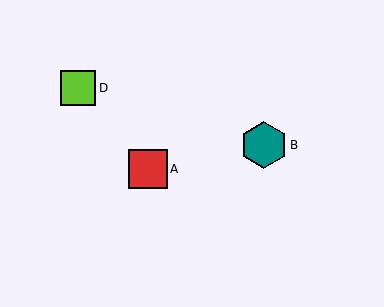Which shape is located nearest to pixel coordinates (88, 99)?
The lime square (labeled D) at (78, 88) is nearest to that location.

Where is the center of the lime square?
The center of the lime square is at (78, 88).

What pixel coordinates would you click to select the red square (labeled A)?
Click at (148, 169) to select the red square A.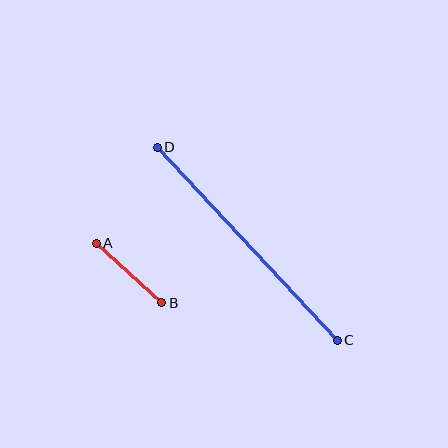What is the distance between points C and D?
The distance is approximately 264 pixels.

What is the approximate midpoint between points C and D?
The midpoint is at approximately (247, 244) pixels.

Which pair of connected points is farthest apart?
Points C and D are farthest apart.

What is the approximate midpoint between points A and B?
The midpoint is at approximately (129, 273) pixels.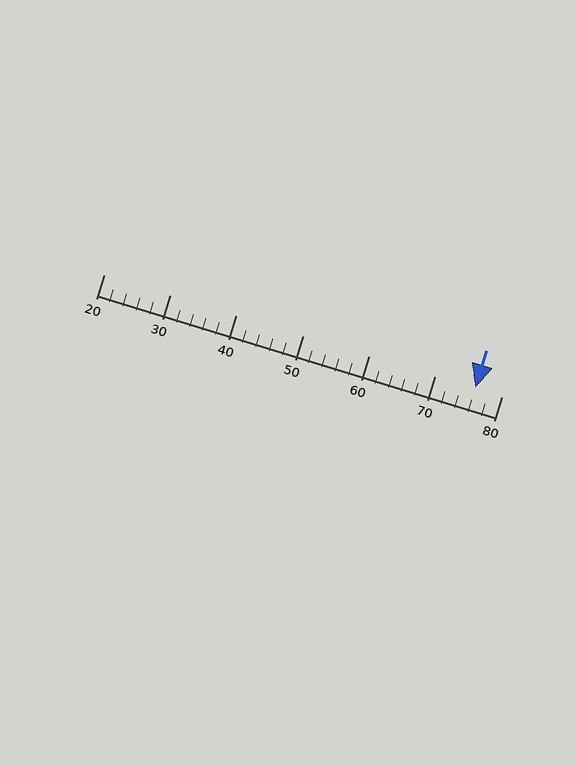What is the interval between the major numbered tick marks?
The major tick marks are spaced 10 units apart.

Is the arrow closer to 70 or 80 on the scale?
The arrow is closer to 80.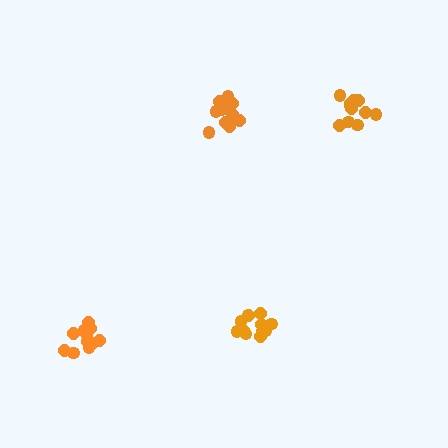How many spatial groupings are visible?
There are 4 spatial groupings.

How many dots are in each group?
Group 1: 13 dots, Group 2: 12 dots, Group 3: 13 dots, Group 4: 13 dots (51 total).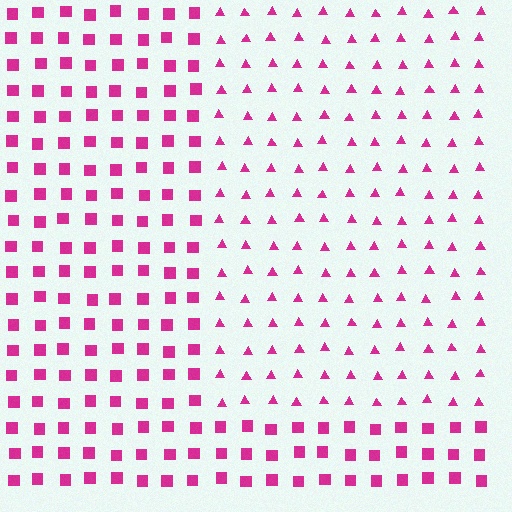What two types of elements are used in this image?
The image uses triangles inside the rectangle region and squares outside it.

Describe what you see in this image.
The image is filled with small magenta elements arranged in a uniform grid. A rectangle-shaped region contains triangles, while the surrounding area contains squares. The boundary is defined purely by the change in element shape.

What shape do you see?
I see a rectangle.